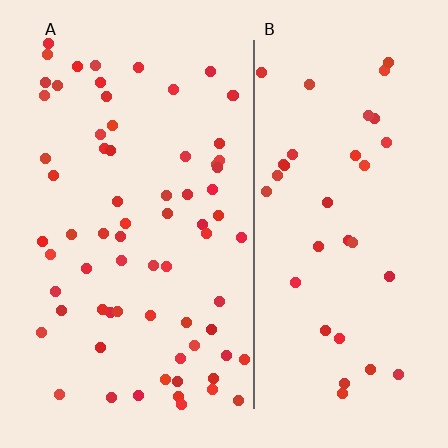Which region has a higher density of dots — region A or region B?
A (the left).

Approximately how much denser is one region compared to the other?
Approximately 1.9× — region A over region B.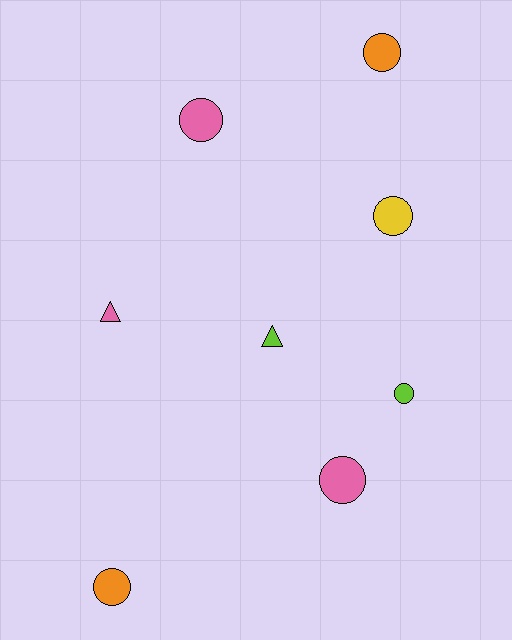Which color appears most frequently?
Pink, with 3 objects.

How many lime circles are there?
There is 1 lime circle.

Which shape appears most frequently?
Circle, with 6 objects.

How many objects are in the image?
There are 8 objects.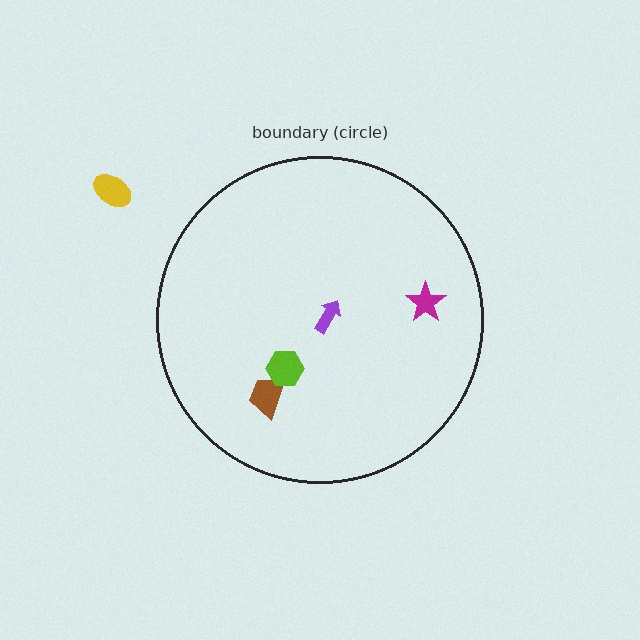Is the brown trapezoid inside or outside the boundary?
Inside.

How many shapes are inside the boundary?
4 inside, 1 outside.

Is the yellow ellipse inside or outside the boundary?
Outside.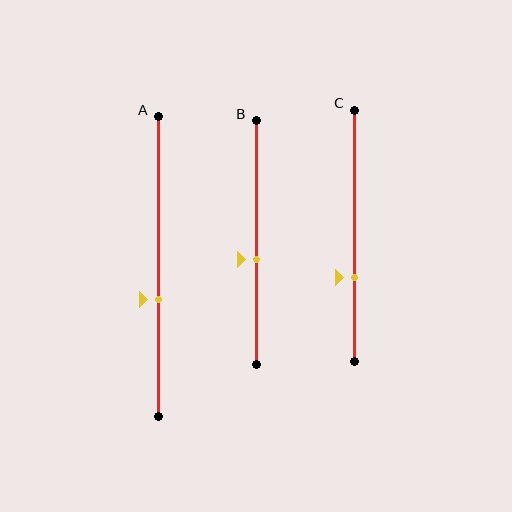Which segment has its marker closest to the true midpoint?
Segment B has its marker closest to the true midpoint.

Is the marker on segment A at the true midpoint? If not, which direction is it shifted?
No, the marker on segment A is shifted downward by about 11% of the segment length.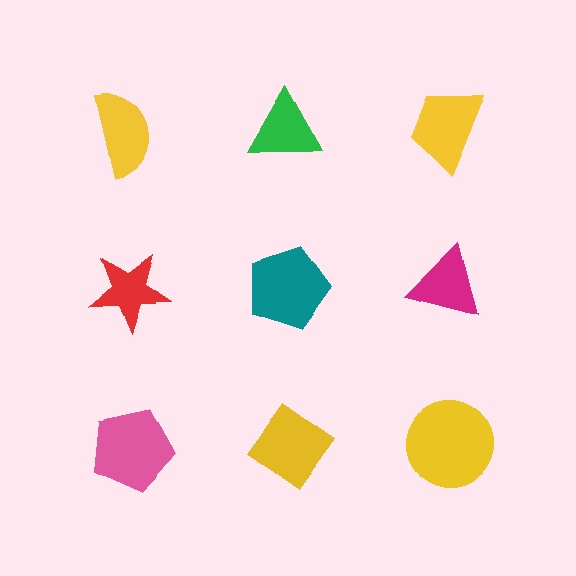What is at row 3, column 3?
A yellow circle.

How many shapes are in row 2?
3 shapes.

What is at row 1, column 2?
A green triangle.